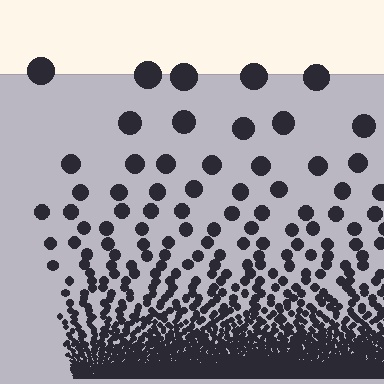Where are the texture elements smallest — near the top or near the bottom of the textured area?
Near the bottom.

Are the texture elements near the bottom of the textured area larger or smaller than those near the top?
Smaller. The gradient is inverted — elements near the bottom are smaller and denser.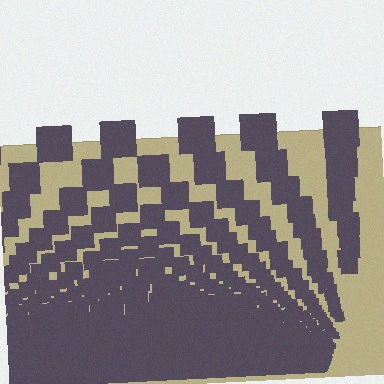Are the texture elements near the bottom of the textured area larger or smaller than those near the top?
Smaller. The gradient is inverted — elements near the bottom are smaller and denser.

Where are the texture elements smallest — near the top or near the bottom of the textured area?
Near the bottom.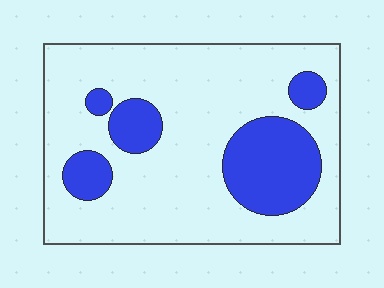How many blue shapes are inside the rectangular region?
5.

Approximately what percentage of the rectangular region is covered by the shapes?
Approximately 25%.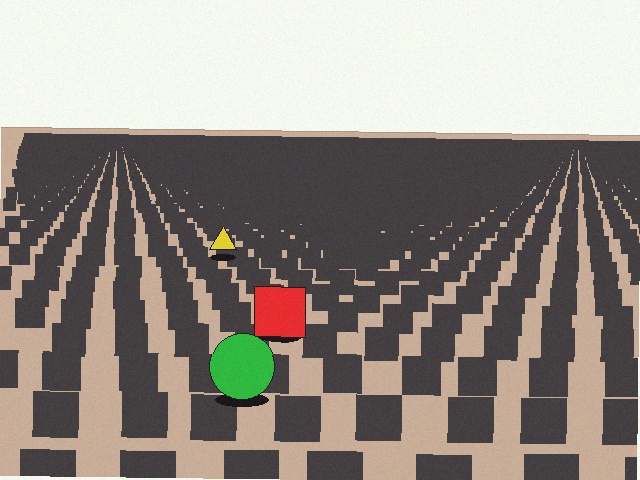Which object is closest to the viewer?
The green circle is closest. The texture marks near it are larger and more spread out.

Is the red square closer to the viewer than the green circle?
No. The green circle is closer — you can tell from the texture gradient: the ground texture is coarser near it.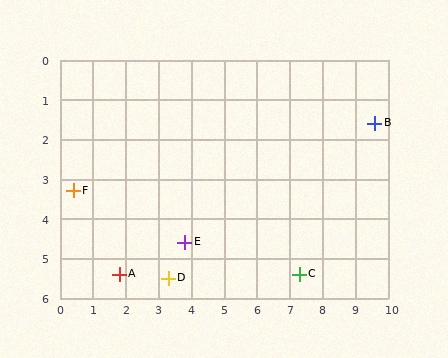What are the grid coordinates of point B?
Point B is at approximately (9.6, 1.6).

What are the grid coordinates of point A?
Point A is at approximately (1.8, 5.4).